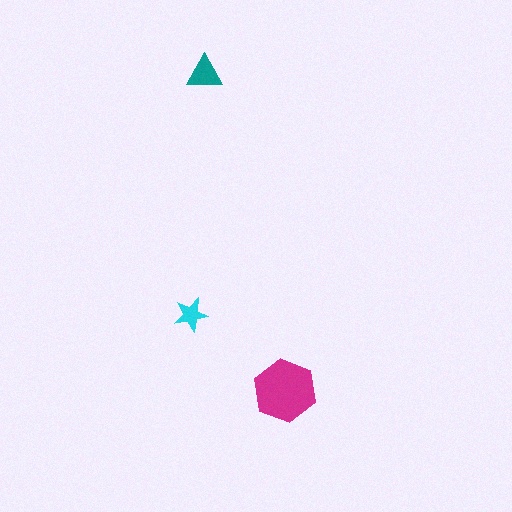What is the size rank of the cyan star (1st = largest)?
3rd.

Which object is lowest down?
The magenta hexagon is bottommost.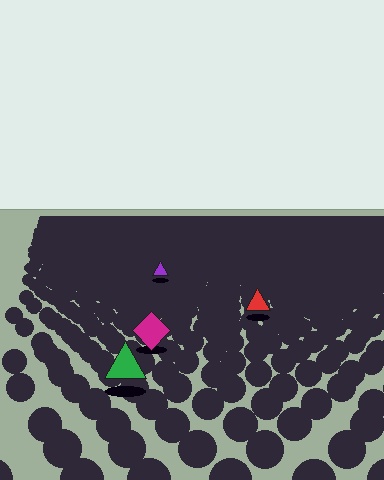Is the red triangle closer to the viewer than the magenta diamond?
No. The magenta diamond is closer — you can tell from the texture gradient: the ground texture is coarser near it.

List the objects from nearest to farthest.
From nearest to farthest: the green triangle, the magenta diamond, the red triangle, the purple triangle.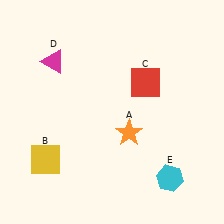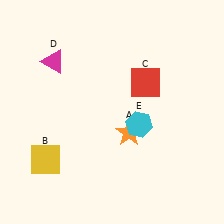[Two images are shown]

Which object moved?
The cyan hexagon (E) moved up.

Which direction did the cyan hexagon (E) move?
The cyan hexagon (E) moved up.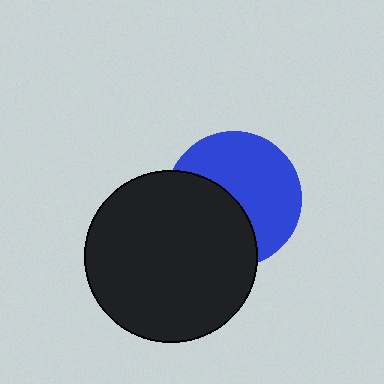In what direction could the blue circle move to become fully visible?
The blue circle could move toward the upper-right. That would shift it out from behind the black circle entirely.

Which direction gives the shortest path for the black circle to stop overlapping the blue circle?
Moving toward the lower-left gives the shortest separation.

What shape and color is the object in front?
The object in front is a black circle.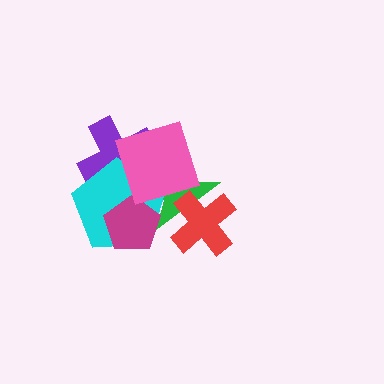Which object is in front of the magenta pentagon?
The pink diamond is in front of the magenta pentagon.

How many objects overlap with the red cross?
1 object overlaps with the red cross.